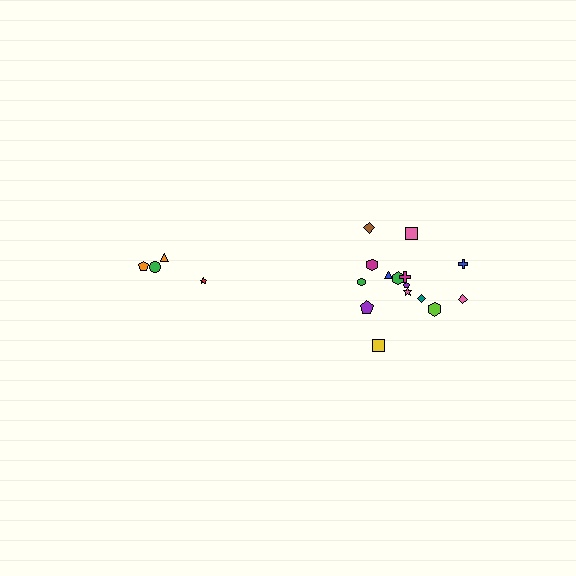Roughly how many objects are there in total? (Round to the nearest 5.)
Roughly 20 objects in total.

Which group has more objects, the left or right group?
The right group.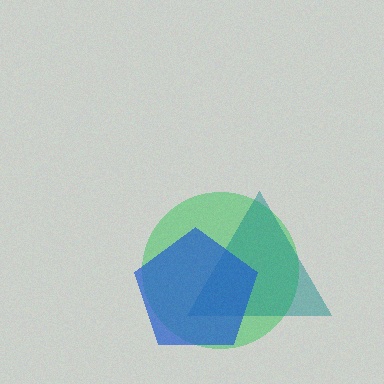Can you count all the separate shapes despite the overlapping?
Yes, there are 3 separate shapes.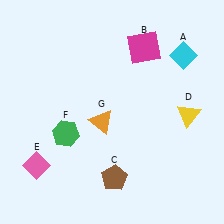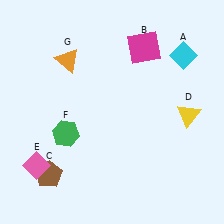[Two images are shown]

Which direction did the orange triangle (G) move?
The orange triangle (G) moved up.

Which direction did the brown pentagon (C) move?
The brown pentagon (C) moved left.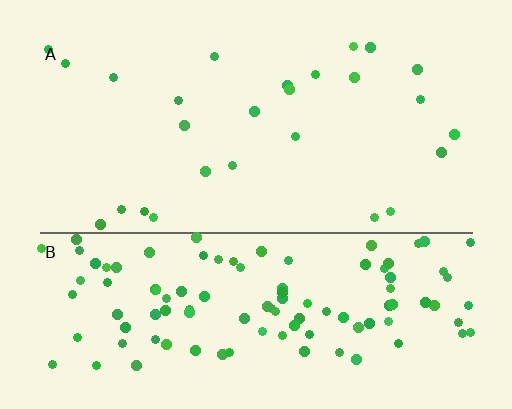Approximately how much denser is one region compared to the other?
Approximately 4.3× — region B over region A.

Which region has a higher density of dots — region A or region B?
B (the bottom).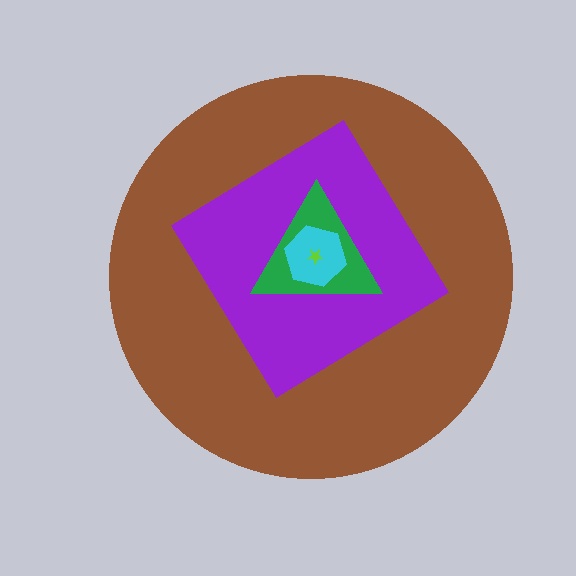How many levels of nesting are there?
5.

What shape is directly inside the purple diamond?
The green triangle.